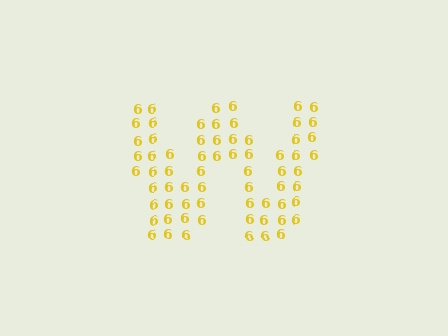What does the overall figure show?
The overall figure shows the letter W.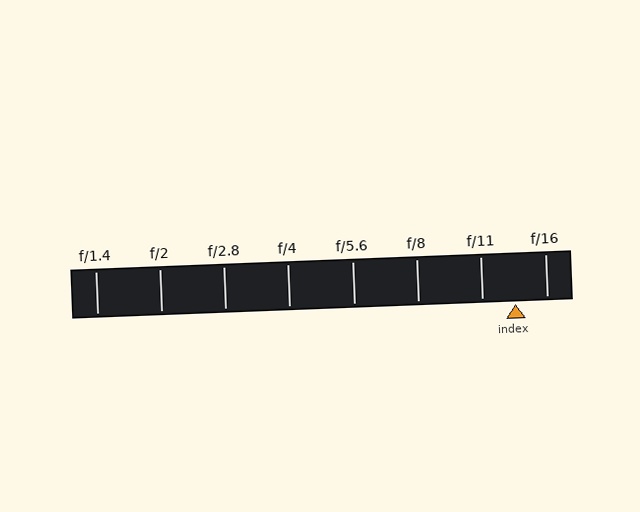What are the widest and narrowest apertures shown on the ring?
The widest aperture shown is f/1.4 and the narrowest is f/16.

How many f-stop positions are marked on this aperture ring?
There are 8 f-stop positions marked.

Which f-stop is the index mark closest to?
The index mark is closest to f/16.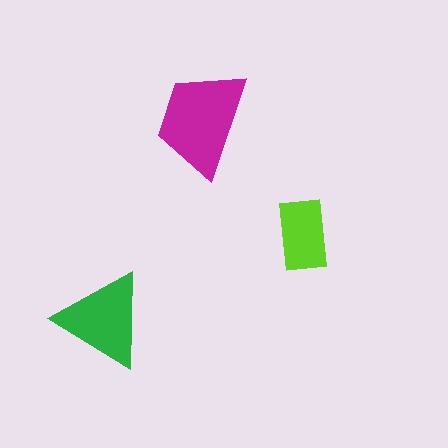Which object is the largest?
The magenta trapezoid.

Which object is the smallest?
The lime rectangle.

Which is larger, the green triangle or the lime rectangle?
The green triangle.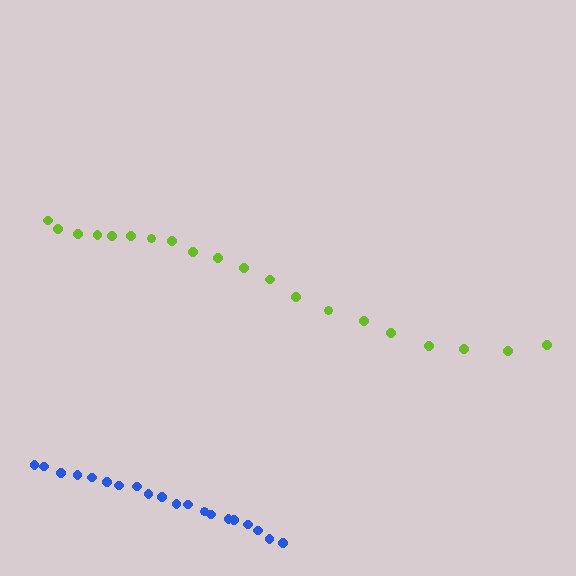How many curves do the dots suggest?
There are 2 distinct paths.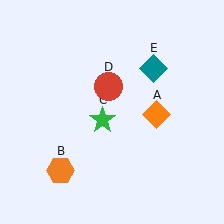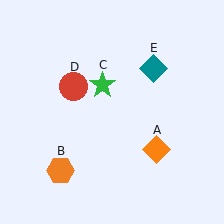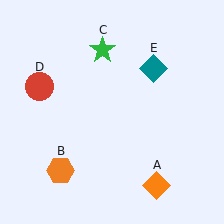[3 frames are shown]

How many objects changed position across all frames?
3 objects changed position: orange diamond (object A), green star (object C), red circle (object D).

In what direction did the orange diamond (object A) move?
The orange diamond (object A) moved down.